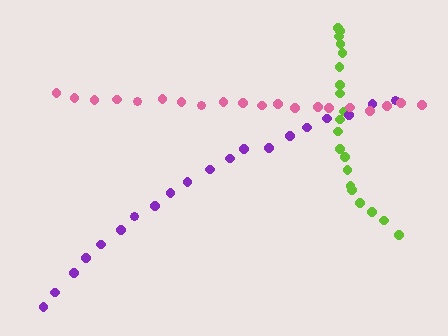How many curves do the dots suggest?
There are 3 distinct paths.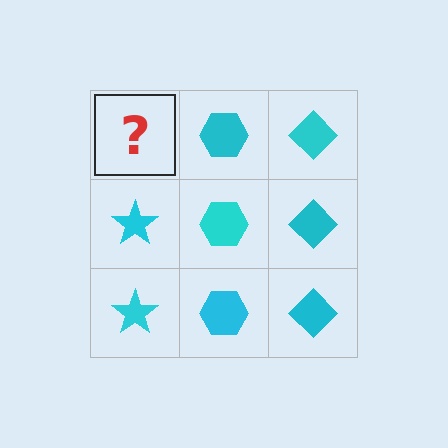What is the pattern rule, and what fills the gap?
The rule is that each column has a consistent shape. The gap should be filled with a cyan star.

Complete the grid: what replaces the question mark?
The question mark should be replaced with a cyan star.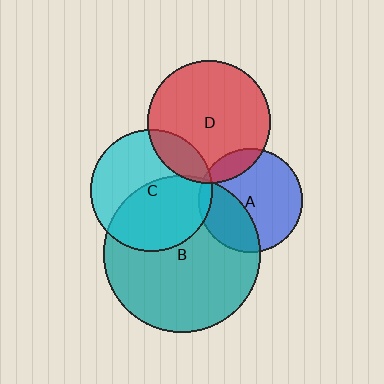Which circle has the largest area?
Circle B (teal).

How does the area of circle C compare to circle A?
Approximately 1.4 times.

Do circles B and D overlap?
Yes.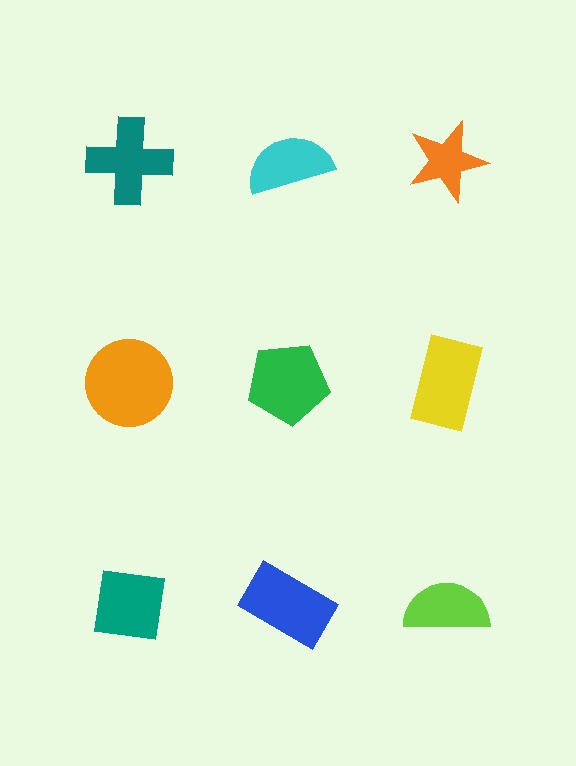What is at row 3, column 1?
A teal square.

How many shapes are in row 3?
3 shapes.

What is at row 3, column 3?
A lime semicircle.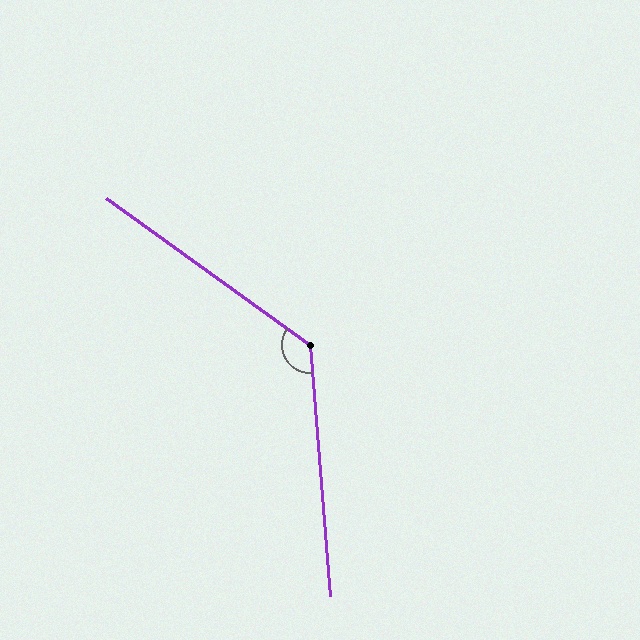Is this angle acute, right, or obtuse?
It is obtuse.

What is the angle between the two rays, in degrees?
Approximately 130 degrees.